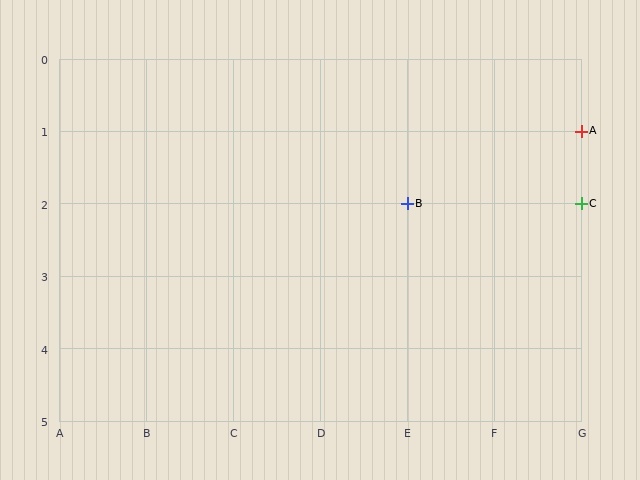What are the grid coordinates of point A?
Point A is at grid coordinates (G, 1).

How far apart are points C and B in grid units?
Points C and B are 2 columns apart.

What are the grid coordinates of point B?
Point B is at grid coordinates (E, 2).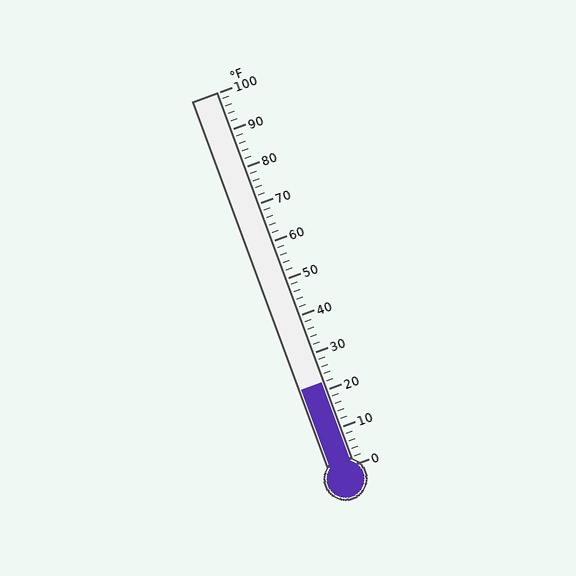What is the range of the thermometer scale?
The thermometer scale ranges from 0°F to 100°F.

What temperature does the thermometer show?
The thermometer shows approximately 22°F.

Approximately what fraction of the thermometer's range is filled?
The thermometer is filled to approximately 20% of its range.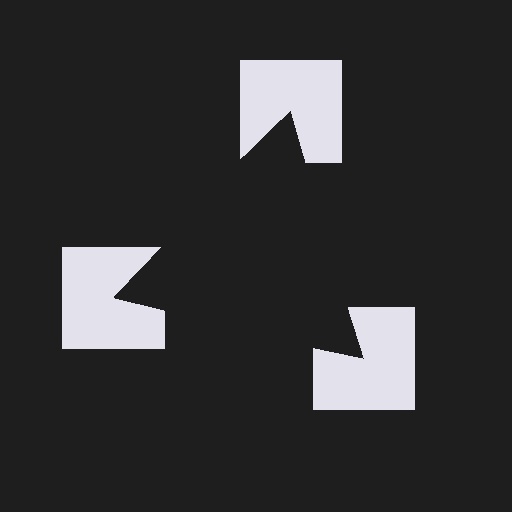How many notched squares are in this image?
There are 3 — one at each vertex of the illusory triangle.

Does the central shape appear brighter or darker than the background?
It typically appears slightly darker than the background, even though no actual brightness change is drawn.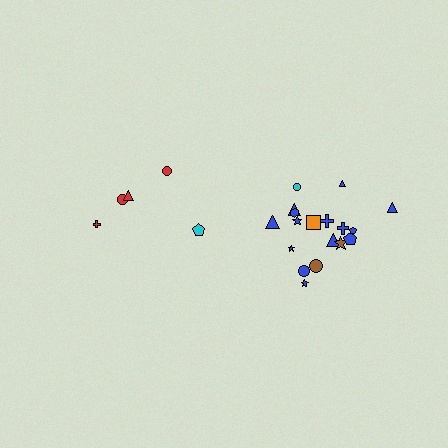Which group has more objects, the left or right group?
The right group.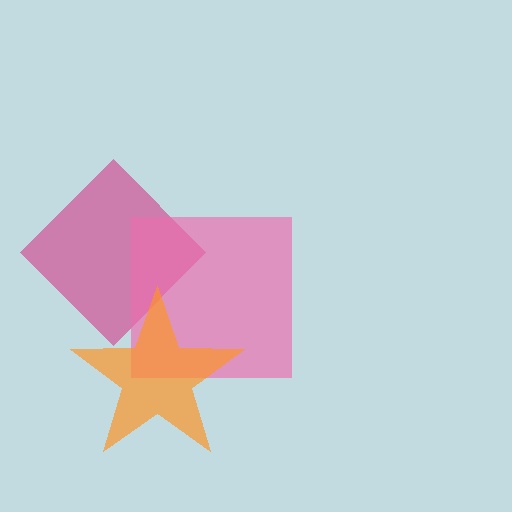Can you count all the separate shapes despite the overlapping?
Yes, there are 3 separate shapes.